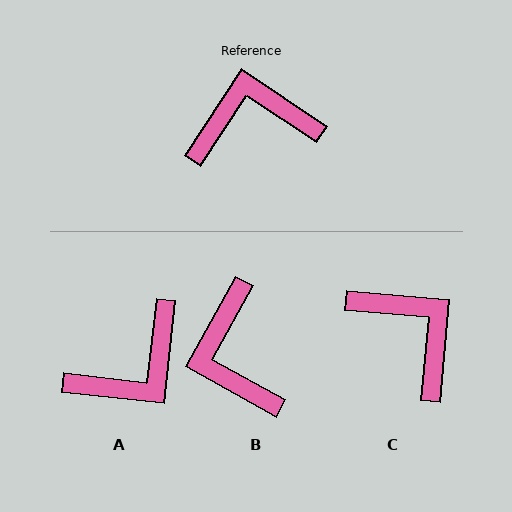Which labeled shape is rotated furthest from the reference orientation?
A, about 153 degrees away.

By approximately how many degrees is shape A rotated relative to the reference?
Approximately 153 degrees clockwise.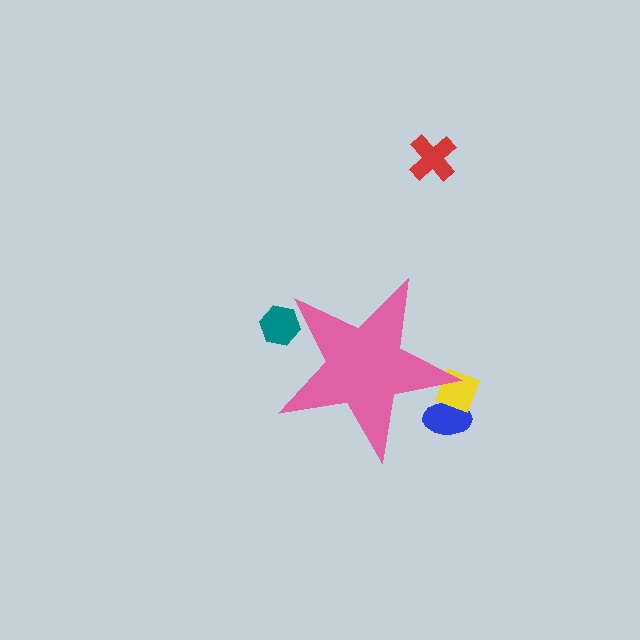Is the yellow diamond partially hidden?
Yes, the yellow diamond is partially hidden behind the pink star.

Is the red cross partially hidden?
No, the red cross is fully visible.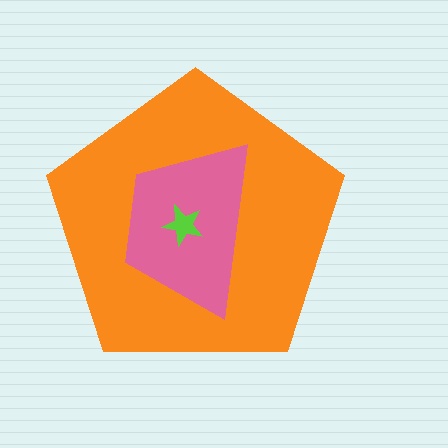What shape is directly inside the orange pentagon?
The pink trapezoid.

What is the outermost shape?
The orange pentagon.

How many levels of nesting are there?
3.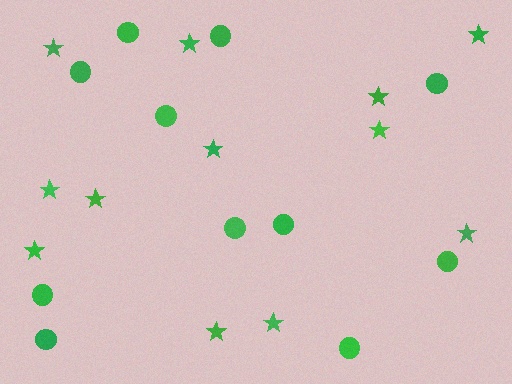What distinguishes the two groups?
There are 2 groups: one group of stars (12) and one group of circles (11).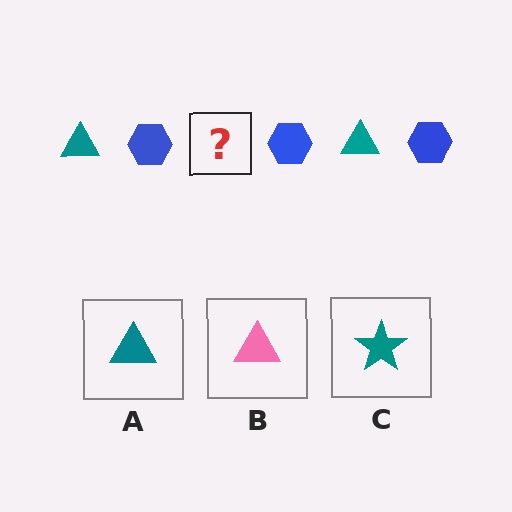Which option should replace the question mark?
Option A.